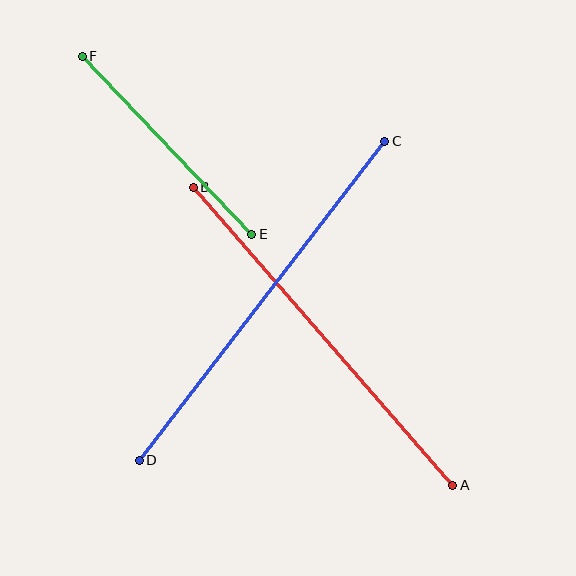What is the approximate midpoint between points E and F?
The midpoint is at approximately (167, 145) pixels.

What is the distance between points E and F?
The distance is approximately 246 pixels.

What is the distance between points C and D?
The distance is approximately 402 pixels.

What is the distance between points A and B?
The distance is approximately 395 pixels.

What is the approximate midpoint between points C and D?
The midpoint is at approximately (262, 301) pixels.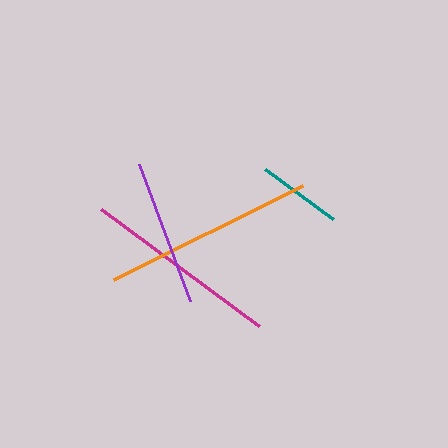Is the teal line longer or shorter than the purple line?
The purple line is longer than the teal line.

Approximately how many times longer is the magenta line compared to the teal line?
The magenta line is approximately 2.3 times the length of the teal line.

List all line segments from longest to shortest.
From longest to shortest: orange, magenta, purple, teal.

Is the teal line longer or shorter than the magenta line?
The magenta line is longer than the teal line.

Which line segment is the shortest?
The teal line is the shortest at approximately 84 pixels.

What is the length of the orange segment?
The orange segment is approximately 211 pixels long.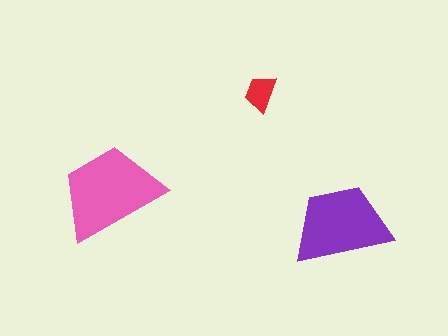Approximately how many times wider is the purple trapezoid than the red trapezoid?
About 2.5 times wider.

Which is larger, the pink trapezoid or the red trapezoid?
The pink one.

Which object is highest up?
The red trapezoid is topmost.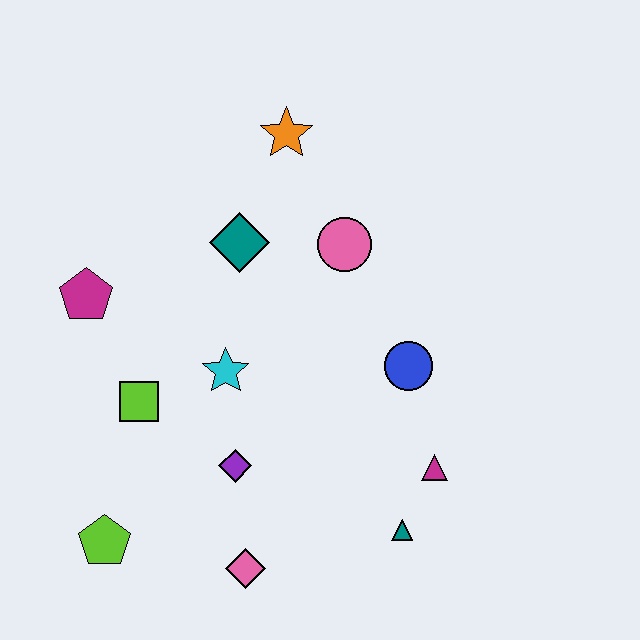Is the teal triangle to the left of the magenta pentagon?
No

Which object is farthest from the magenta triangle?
The magenta pentagon is farthest from the magenta triangle.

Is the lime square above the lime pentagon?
Yes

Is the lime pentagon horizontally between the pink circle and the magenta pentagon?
Yes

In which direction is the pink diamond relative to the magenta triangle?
The pink diamond is to the left of the magenta triangle.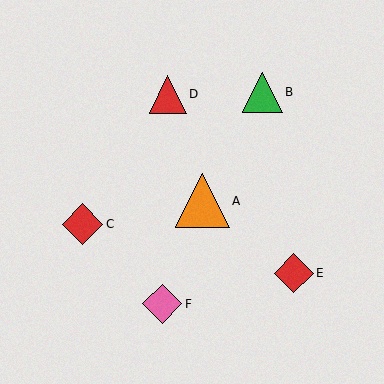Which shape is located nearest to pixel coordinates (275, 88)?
The green triangle (labeled B) at (262, 92) is nearest to that location.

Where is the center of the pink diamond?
The center of the pink diamond is at (162, 304).